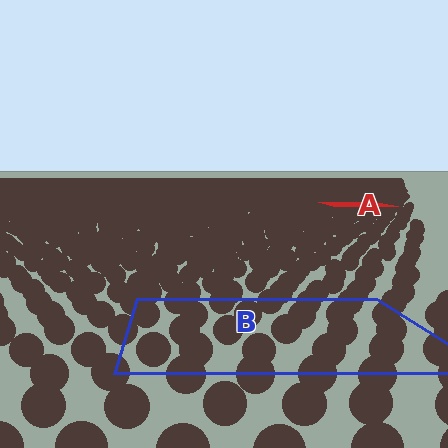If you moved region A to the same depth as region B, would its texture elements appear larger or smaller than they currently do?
They would appear larger. At a closer depth, the same texture elements are projected at a bigger on-screen size.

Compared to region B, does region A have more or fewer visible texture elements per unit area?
Region A has more texture elements per unit area — they are packed more densely because it is farther away.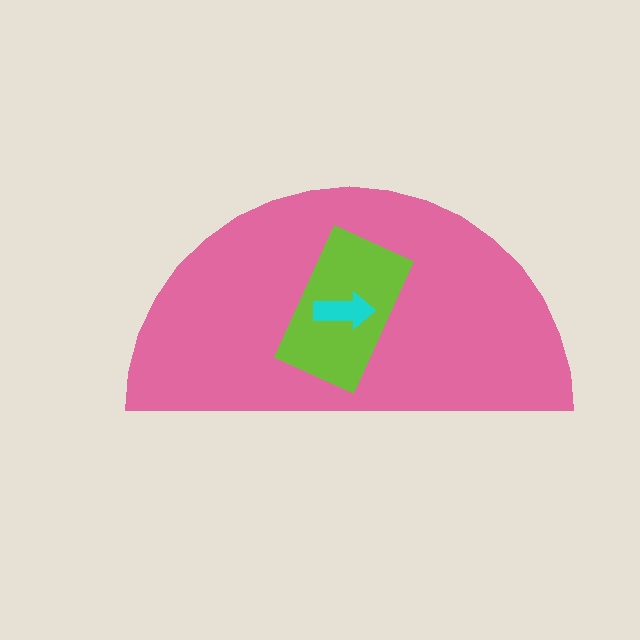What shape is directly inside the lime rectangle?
The cyan arrow.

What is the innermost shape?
The cyan arrow.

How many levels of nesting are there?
3.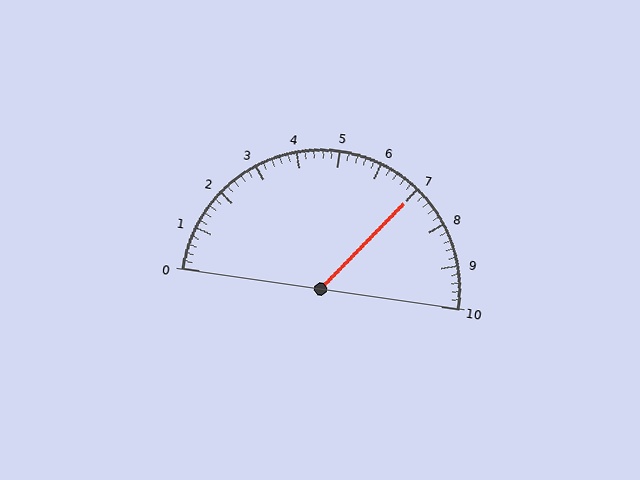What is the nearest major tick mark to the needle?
The nearest major tick mark is 7.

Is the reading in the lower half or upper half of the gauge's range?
The reading is in the upper half of the range (0 to 10).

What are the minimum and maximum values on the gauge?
The gauge ranges from 0 to 10.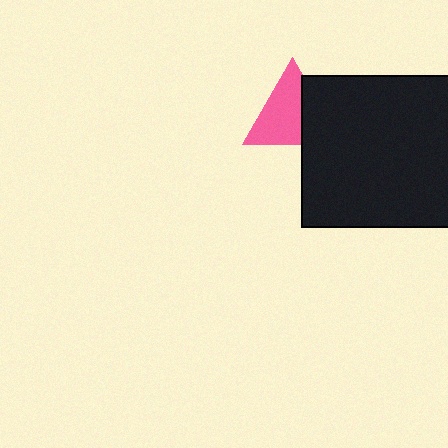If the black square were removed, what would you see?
You would see the complete pink triangle.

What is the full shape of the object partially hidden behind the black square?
The partially hidden object is a pink triangle.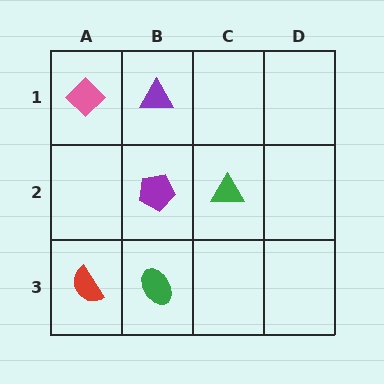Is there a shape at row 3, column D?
No, that cell is empty.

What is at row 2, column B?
A purple pentagon.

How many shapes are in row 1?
2 shapes.